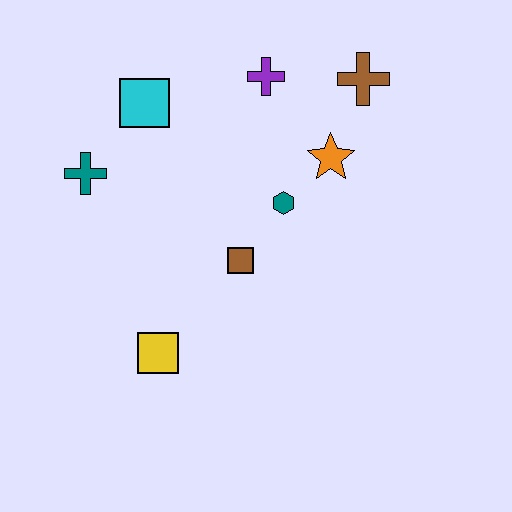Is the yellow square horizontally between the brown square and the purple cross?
No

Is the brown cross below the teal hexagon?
No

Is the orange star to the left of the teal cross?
No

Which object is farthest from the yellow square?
The brown cross is farthest from the yellow square.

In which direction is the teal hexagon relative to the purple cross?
The teal hexagon is below the purple cross.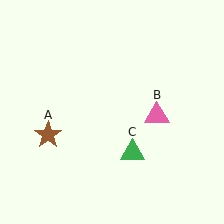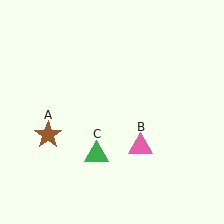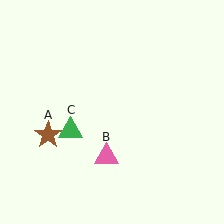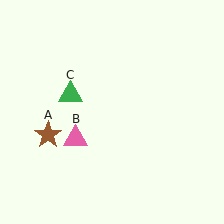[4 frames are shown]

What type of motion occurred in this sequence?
The pink triangle (object B), green triangle (object C) rotated clockwise around the center of the scene.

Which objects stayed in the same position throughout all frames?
Brown star (object A) remained stationary.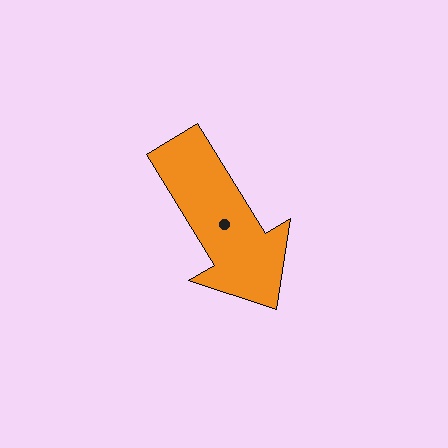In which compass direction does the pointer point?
Southeast.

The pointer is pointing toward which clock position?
Roughly 5 o'clock.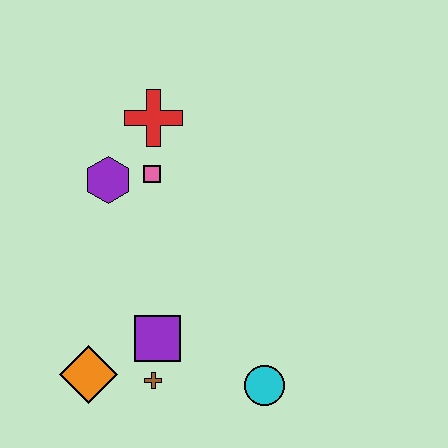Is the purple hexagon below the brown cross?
No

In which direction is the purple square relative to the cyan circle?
The purple square is to the left of the cyan circle.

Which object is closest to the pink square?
The purple hexagon is closest to the pink square.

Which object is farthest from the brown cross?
The red cross is farthest from the brown cross.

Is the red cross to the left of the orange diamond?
No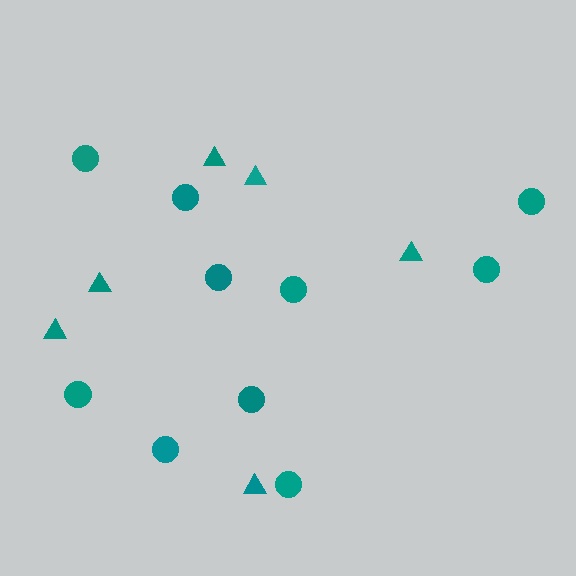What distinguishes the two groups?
There are 2 groups: one group of circles (10) and one group of triangles (6).